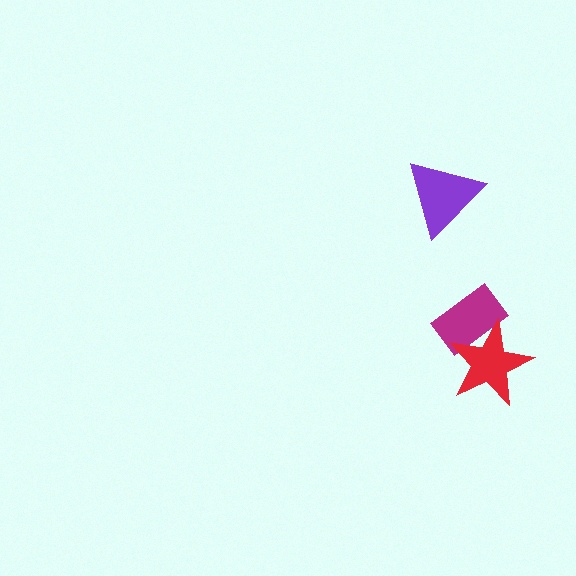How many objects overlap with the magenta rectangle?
1 object overlaps with the magenta rectangle.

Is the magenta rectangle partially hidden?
Yes, it is partially covered by another shape.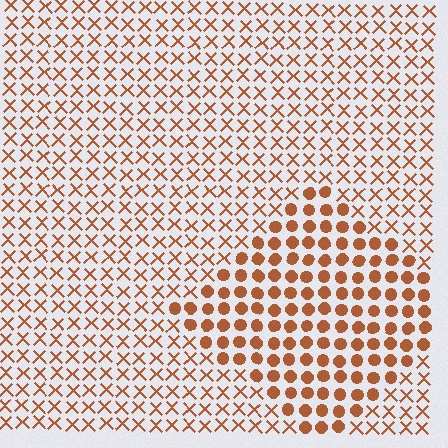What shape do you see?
I see a diamond.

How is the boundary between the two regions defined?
The boundary is defined by a change in element shape: circles inside vs. X marks outside. All elements share the same color and spacing.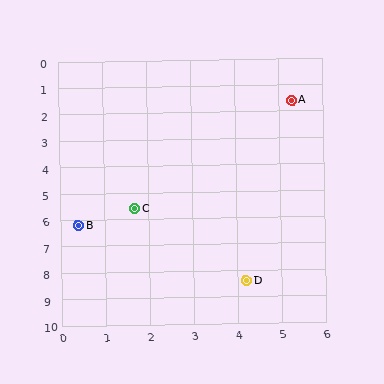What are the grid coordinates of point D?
Point D is at approximately (4.2, 8.4).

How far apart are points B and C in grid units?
Points B and C are about 1.4 grid units apart.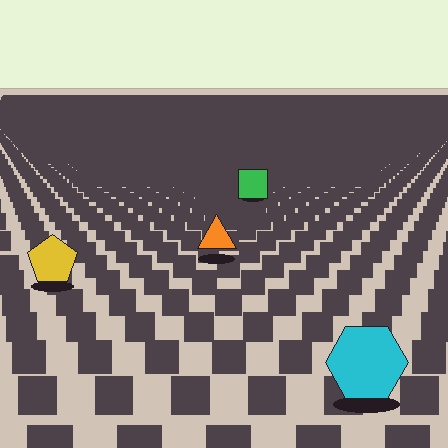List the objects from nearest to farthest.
From nearest to farthest: the cyan hexagon, the yellow pentagon, the orange triangle, the green square.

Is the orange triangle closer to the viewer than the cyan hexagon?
No. The cyan hexagon is closer — you can tell from the texture gradient: the ground texture is coarser near it.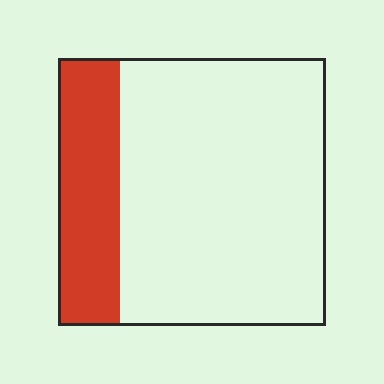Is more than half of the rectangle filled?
No.